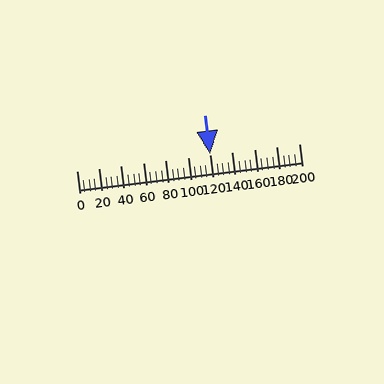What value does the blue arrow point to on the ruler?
The blue arrow points to approximately 120.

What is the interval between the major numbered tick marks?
The major tick marks are spaced 20 units apart.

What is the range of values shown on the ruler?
The ruler shows values from 0 to 200.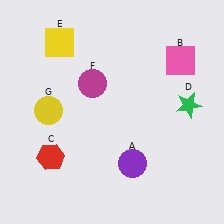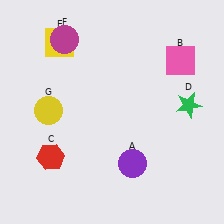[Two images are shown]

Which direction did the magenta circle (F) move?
The magenta circle (F) moved up.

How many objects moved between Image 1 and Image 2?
1 object moved between the two images.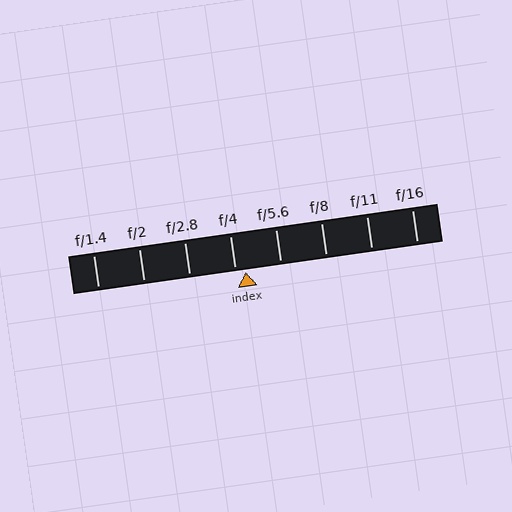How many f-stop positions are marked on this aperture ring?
There are 8 f-stop positions marked.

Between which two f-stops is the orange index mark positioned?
The index mark is between f/4 and f/5.6.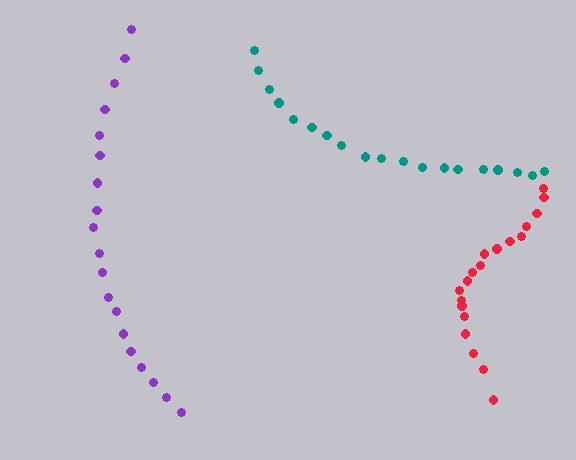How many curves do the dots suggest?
There are 3 distinct paths.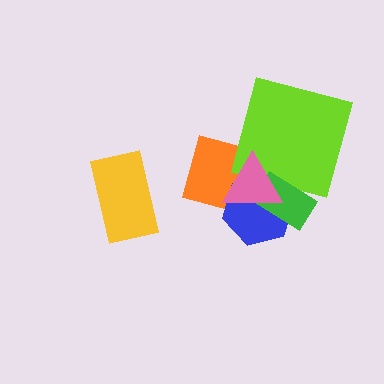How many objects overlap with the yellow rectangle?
0 objects overlap with the yellow rectangle.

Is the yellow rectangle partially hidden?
No, no other shape covers it.